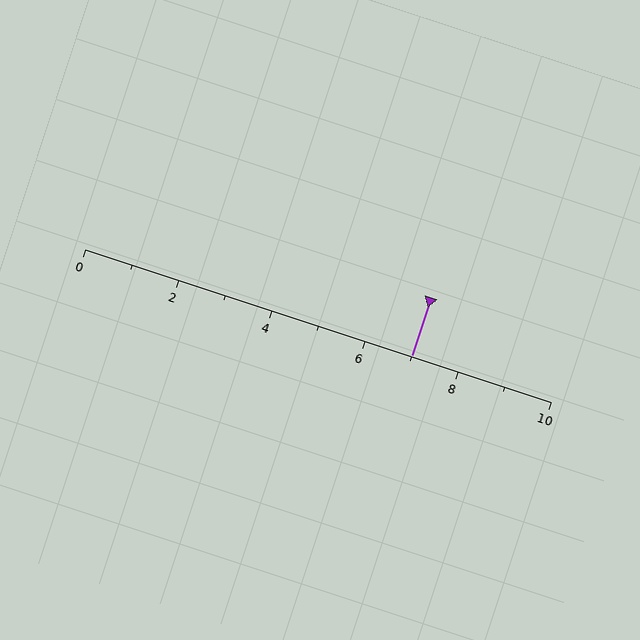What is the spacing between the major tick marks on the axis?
The major ticks are spaced 2 apart.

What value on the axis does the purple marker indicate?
The marker indicates approximately 7.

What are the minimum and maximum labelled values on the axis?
The axis runs from 0 to 10.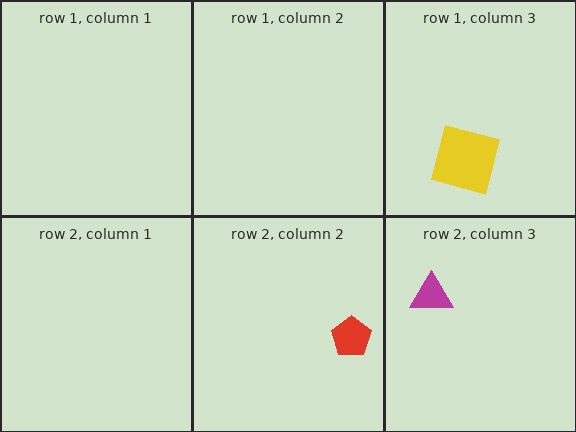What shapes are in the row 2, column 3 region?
The magenta triangle.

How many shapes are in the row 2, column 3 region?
1.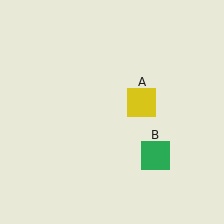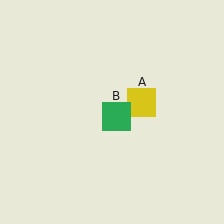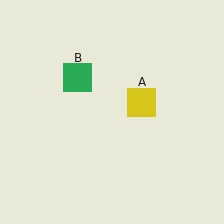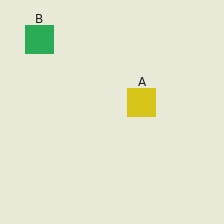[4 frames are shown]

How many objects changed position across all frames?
1 object changed position: green square (object B).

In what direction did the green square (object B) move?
The green square (object B) moved up and to the left.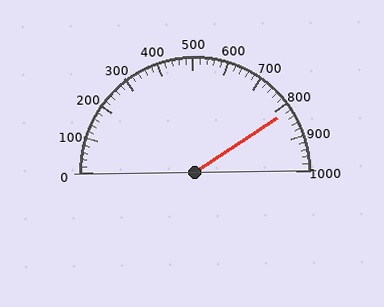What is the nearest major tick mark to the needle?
The nearest major tick mark is 800.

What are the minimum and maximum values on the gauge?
The gauge ranges from 0 to 1000.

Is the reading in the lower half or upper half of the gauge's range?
The reading is in the upper half of the range (0 to 1000).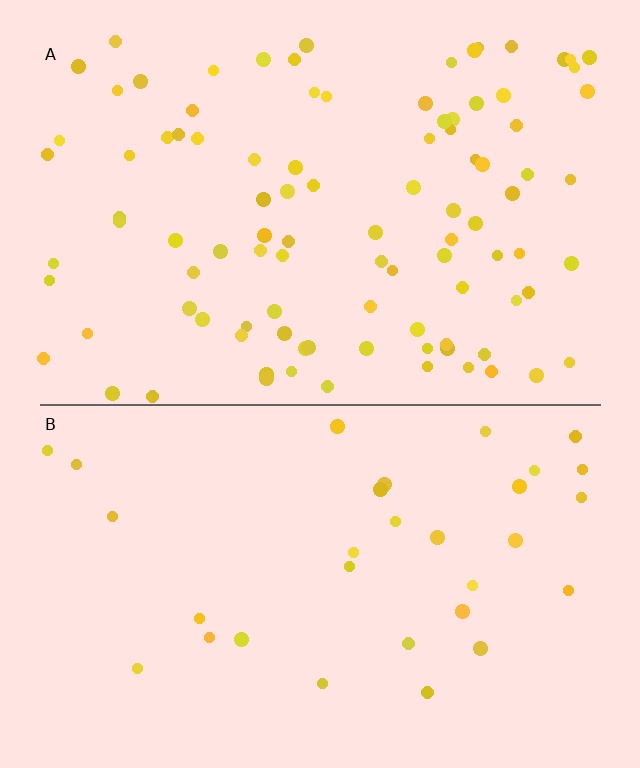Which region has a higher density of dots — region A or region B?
A (the top).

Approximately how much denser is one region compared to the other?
Approximately 3.1× — region A over region B.